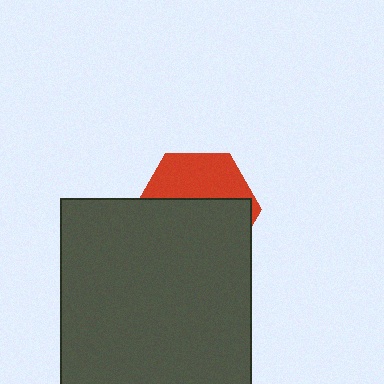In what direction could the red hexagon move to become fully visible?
The red hexagon could move up. That would shift it out from behind the dark gray square entirely.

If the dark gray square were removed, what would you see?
You would see the complete red hexagon.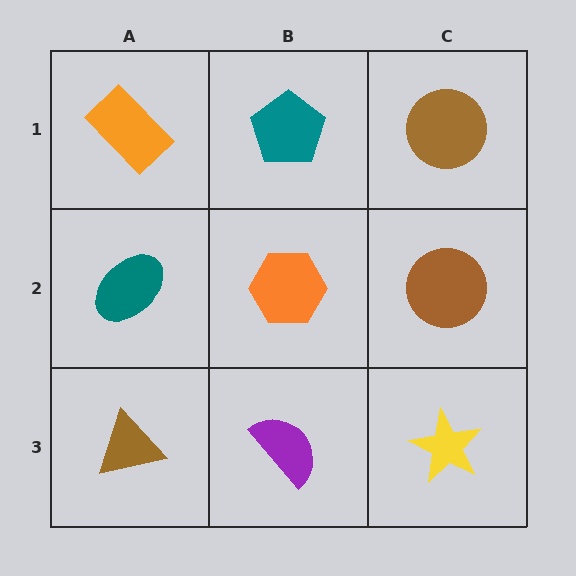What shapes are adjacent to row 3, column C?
A brown circle (row 2, column C), a purple semicircle (row 3, column B).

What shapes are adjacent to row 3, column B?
An orange hexagon (row 2, column B), a brown triangle (row 3, column A), a yellow star (row 3, column C).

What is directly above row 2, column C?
A brown circle.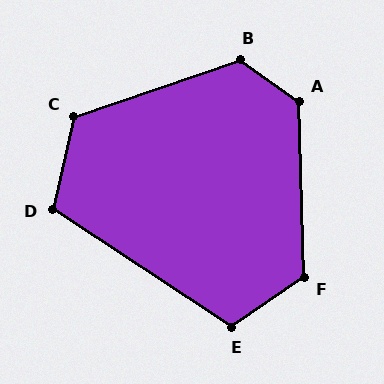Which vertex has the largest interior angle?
A, at approximately 126 degrees.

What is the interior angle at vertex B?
Approximately 126 degrees (obtuse).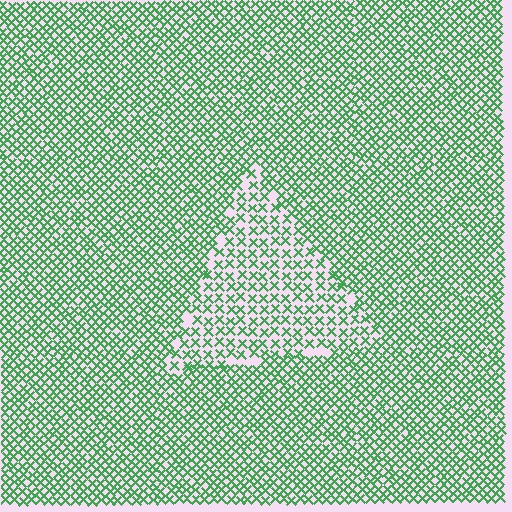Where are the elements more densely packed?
The elements are more densely packed outside the triangle boundary.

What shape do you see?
I see a triangle.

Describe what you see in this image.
The image contains small green elements arranged at two different densities. A triangle-shaped region is visible where the elements are less densely packed than the surrounding area.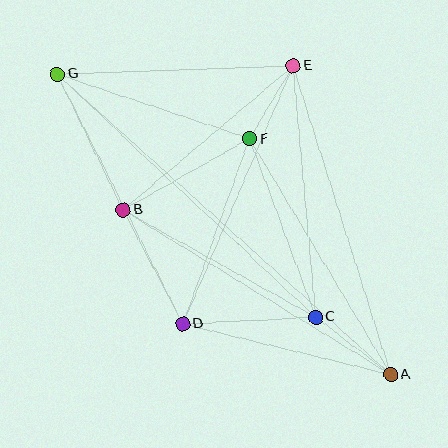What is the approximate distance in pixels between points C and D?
The distance between C and D is approximately 133 pixels.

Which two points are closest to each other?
Points E and F are closest to each other.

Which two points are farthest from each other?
Points A and G are farthest from each other.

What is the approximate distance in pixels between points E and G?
The distance between E and G is approximately 236 pixels.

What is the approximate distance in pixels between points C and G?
The distance between C and G is approximately 355 pixels.